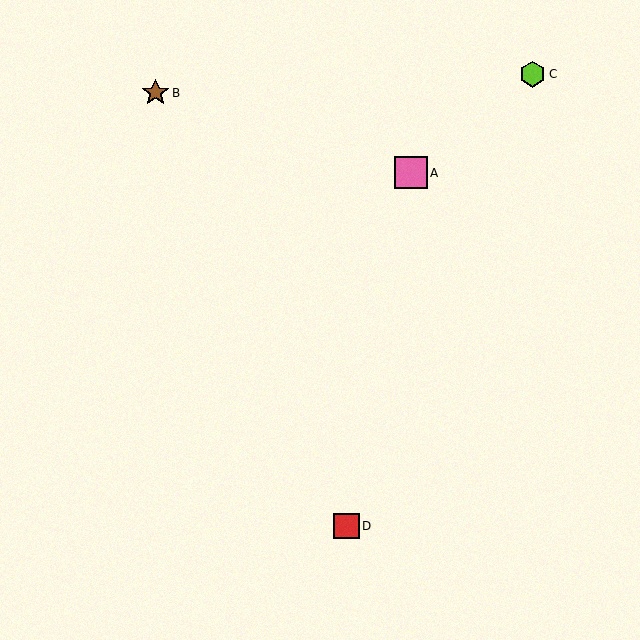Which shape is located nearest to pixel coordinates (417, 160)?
The pink square (labeled A) at (411, 173) is nearest to that location.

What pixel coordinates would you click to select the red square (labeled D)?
Click at (346, 526) to select the red square D.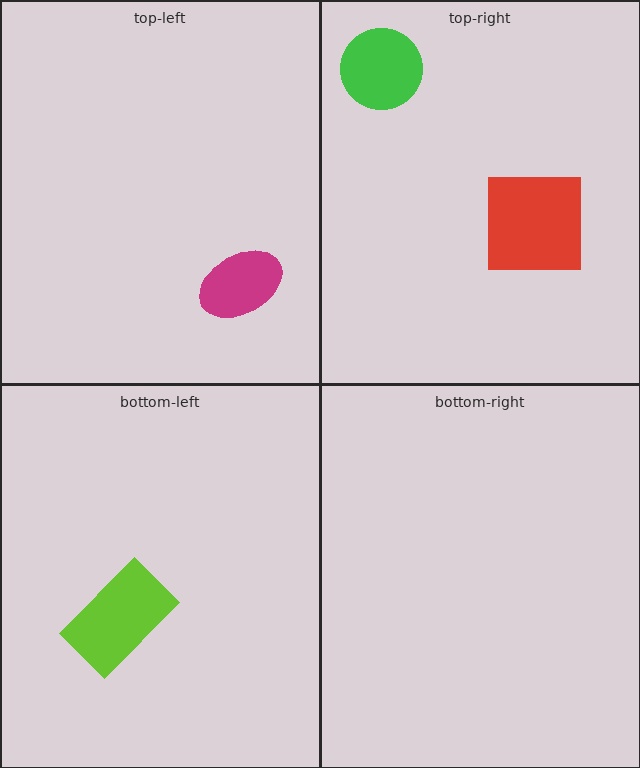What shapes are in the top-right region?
The red square, the green circle.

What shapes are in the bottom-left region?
The lime rectangle.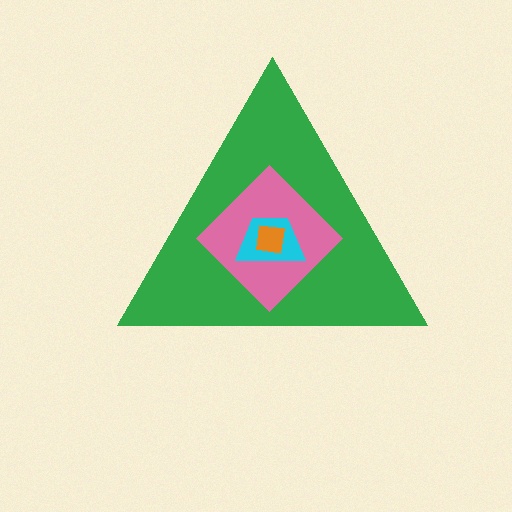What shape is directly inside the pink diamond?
The cyan trapezoid.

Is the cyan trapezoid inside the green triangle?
Yes.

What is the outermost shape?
The green triangle.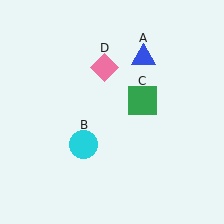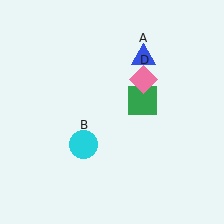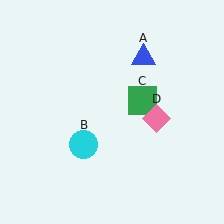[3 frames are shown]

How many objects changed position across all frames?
1 object changed position: pink diamond (object D).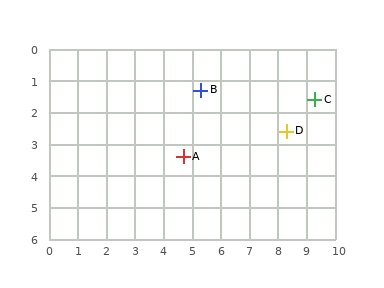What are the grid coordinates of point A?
Point A is at approximately (4.7, 3.4).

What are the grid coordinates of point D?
Point D is at approximately (8.3, 2.6).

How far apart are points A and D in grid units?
Points A and D are about 3.7 grid units apart.